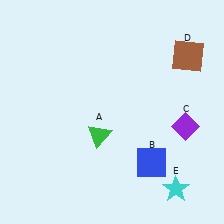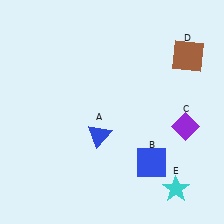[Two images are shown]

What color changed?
The triangle (A) changed from green in Image 1 to blue in Image 2.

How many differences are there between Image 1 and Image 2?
There is 1 difference between the two images.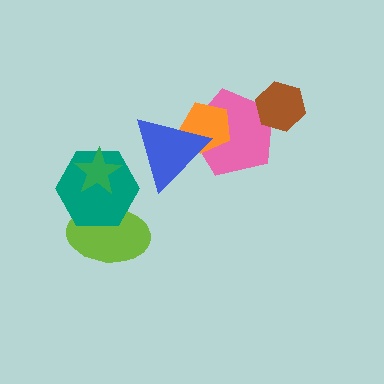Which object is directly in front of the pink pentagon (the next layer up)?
The orange pentagon is directly in front of the pink pentagon.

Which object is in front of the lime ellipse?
The teal hexagon is in front of the lime ellipse.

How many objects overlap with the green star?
1 object overlaps with the green star.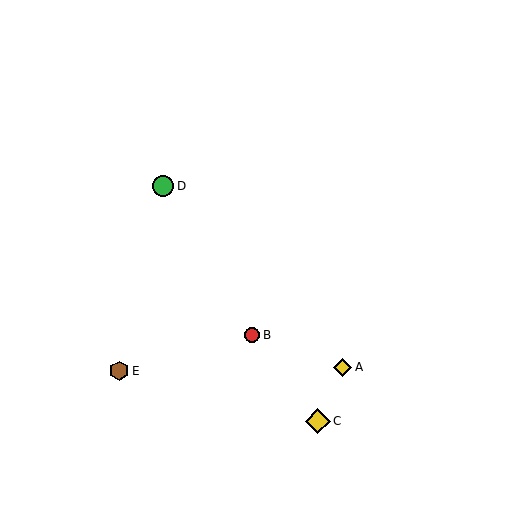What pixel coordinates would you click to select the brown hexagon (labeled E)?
Click at (119, 371) to select the brown hexagon E.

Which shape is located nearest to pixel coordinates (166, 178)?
The green circle (labeled D) at (163, 186) is nearest to that location.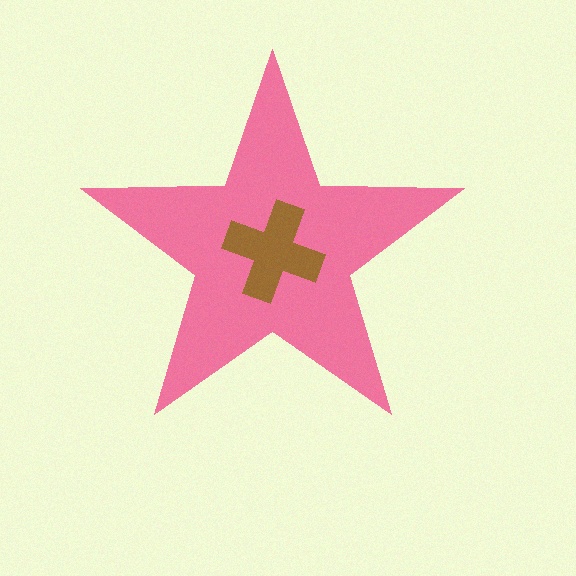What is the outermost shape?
The pink star.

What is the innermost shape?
The brown cross.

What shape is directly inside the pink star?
The brown cross.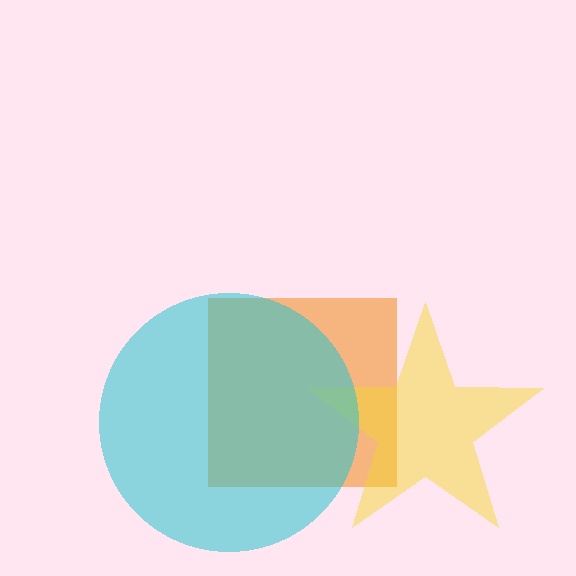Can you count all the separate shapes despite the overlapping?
Yes, there are 3 separate shapes.